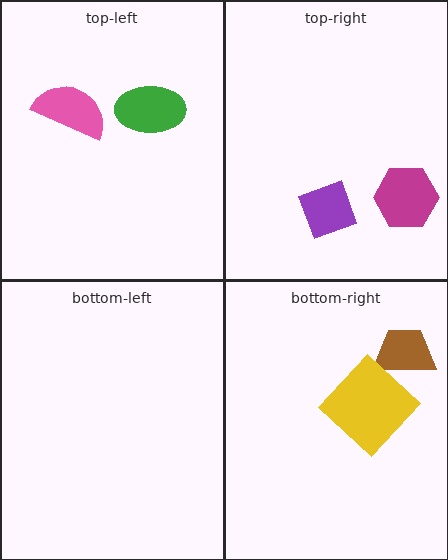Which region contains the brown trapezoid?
The bottom-right region.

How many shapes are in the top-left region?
2.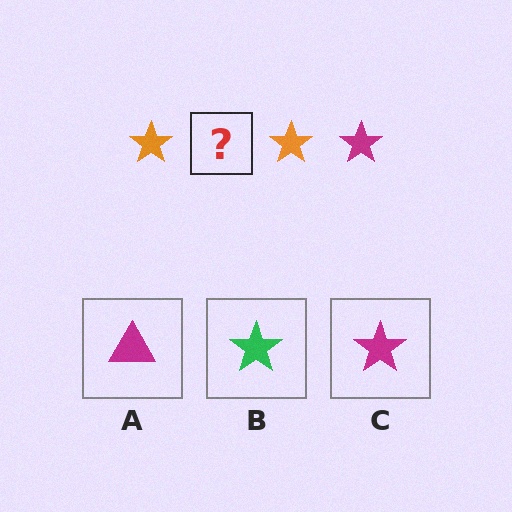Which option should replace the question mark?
Option C.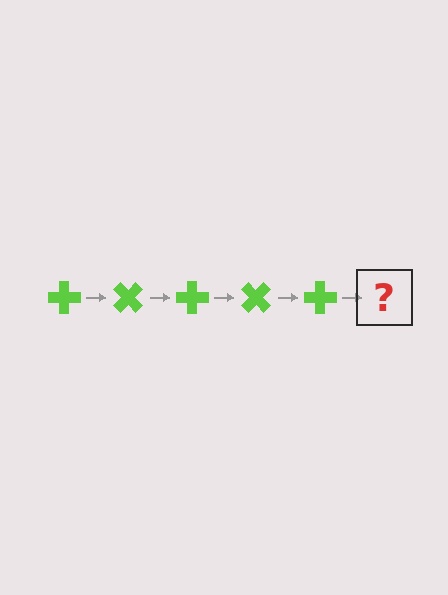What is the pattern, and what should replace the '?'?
The pattern is that the cross rotates 45 degrees each step. The '?' should be a lime cross rotated 225 degrees.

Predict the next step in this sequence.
The next step is a lime cross rotated 225 degrees.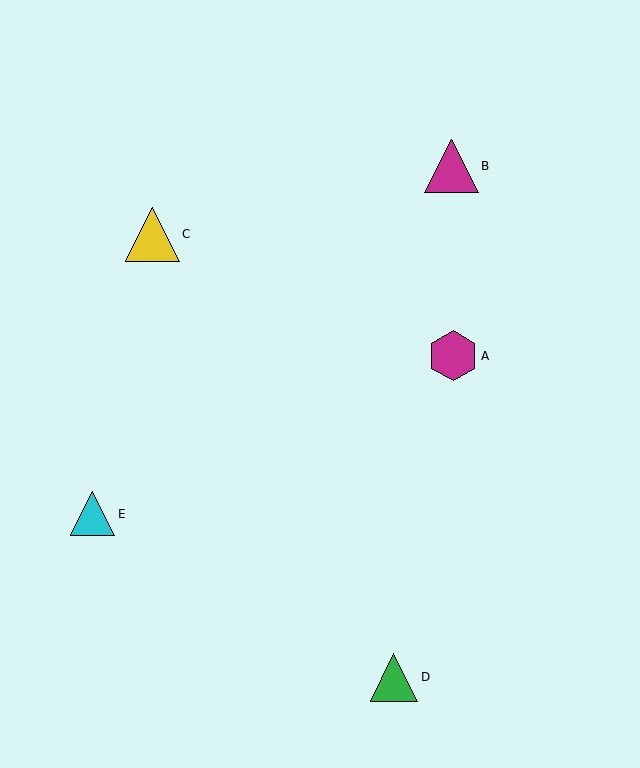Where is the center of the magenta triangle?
The center of the magenta triangle is at (451, 166).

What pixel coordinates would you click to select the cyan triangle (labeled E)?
Click at (93, 514) to select the cyan triangle E.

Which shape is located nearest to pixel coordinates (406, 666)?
The green triangle (labeled D) at (394, 677) is nearest to that location.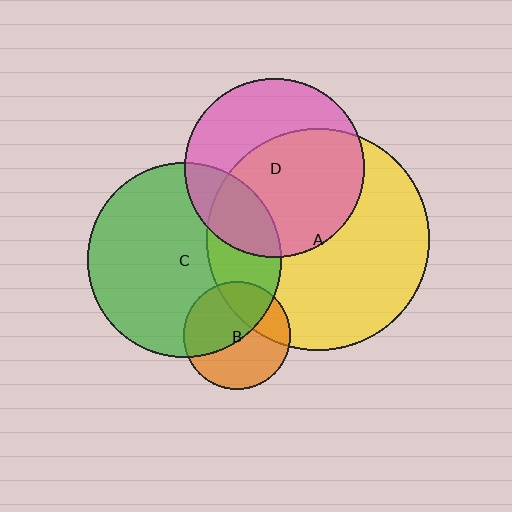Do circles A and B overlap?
Yes.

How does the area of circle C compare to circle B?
Approximately 3.3 times.